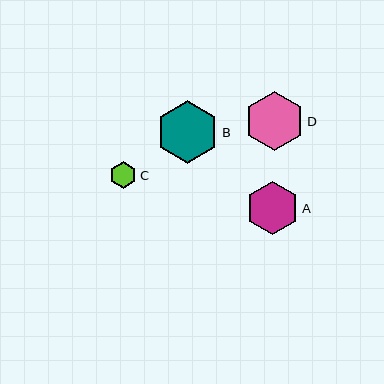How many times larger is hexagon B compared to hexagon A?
Hexagon B is approximately 1.2 times the size of hexagon A.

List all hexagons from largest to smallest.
From largest to smallest: B, D, A, C.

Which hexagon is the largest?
Hexagon B is the largest with a size of approximately 63 pixels.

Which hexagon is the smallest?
Hexagon C is the smallest with a size of approximately 27 pixels.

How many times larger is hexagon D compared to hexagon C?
Hexagon D is approximately 2.2 times the size of hexagon C.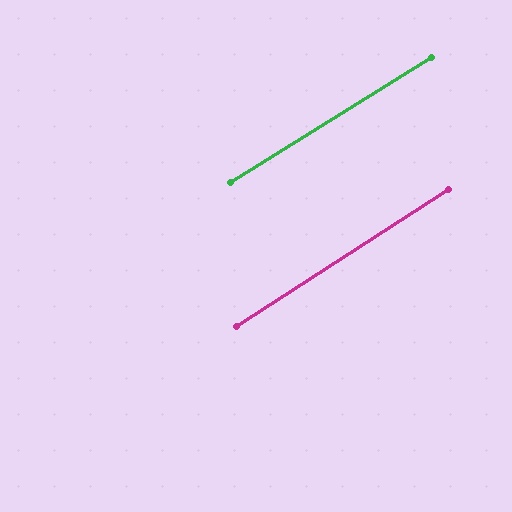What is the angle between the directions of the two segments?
Approximately 1 degree.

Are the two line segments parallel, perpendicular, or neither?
Parallel — their directions differ by only 1.0°.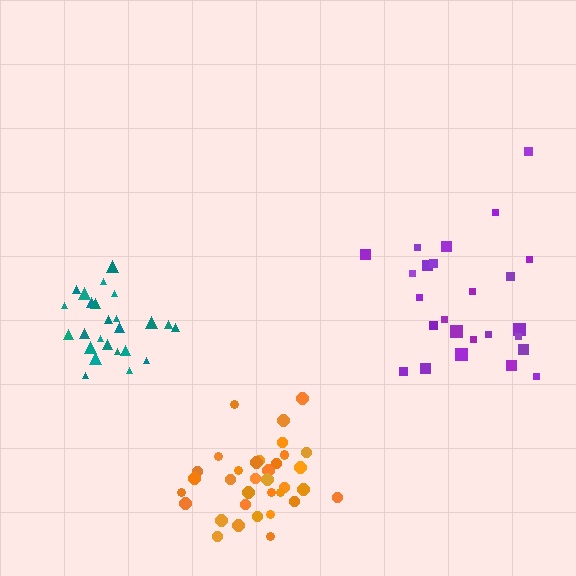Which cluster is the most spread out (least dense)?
Purple.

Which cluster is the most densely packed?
Teal.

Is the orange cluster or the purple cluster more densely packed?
Orange.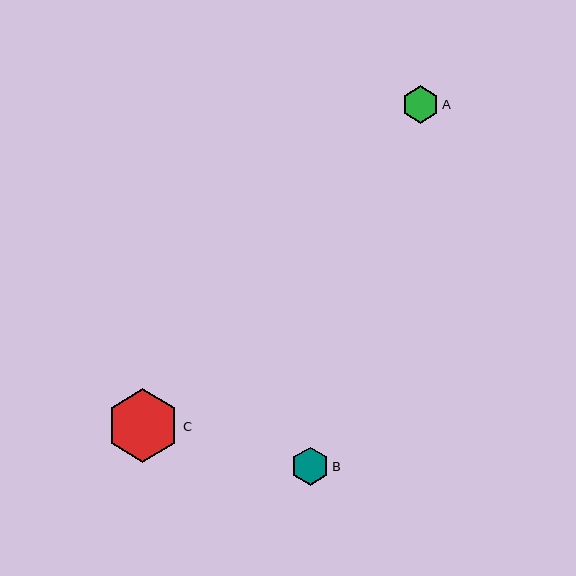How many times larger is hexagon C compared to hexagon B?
Hexagon C is approximately 1.9 times the size of hexagon B.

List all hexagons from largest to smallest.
From largest to smallest: C, B, A.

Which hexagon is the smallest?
Hexagon A is the smallest with a size of approximately 37 pixels.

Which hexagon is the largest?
Hexagon C is the largest with a size of approximately 73 pixels.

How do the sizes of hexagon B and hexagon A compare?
Hexagon B and hexagon A are approximately the same size.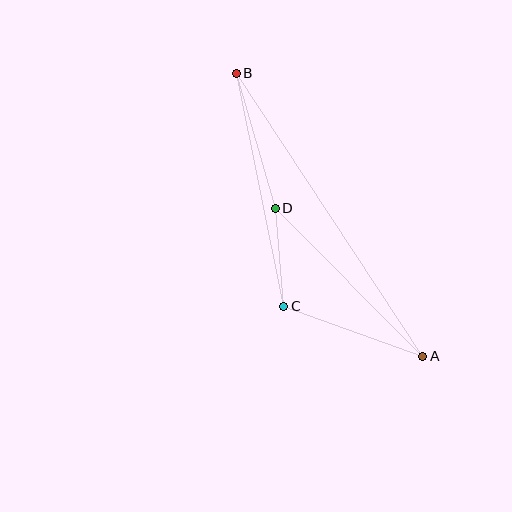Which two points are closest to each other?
Points C and D are closest to each other.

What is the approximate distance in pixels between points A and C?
The distance between A and C is approximately 148 pixels.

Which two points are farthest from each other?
Points A and B are farthest from each other.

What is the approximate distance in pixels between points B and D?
The distance between B and D is approximately 141 pixels.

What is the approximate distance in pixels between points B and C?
The distance between B and C is approximately 238 pixels.